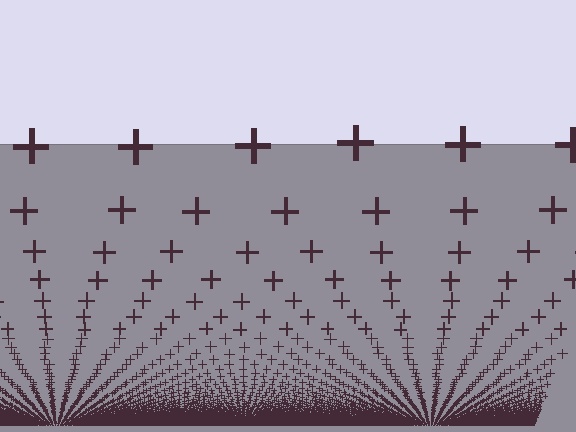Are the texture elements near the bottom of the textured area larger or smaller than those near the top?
Smaller. The gradient is inverted — elements near the bottom are smaller and denser.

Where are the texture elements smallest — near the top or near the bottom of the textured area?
Near the bottom.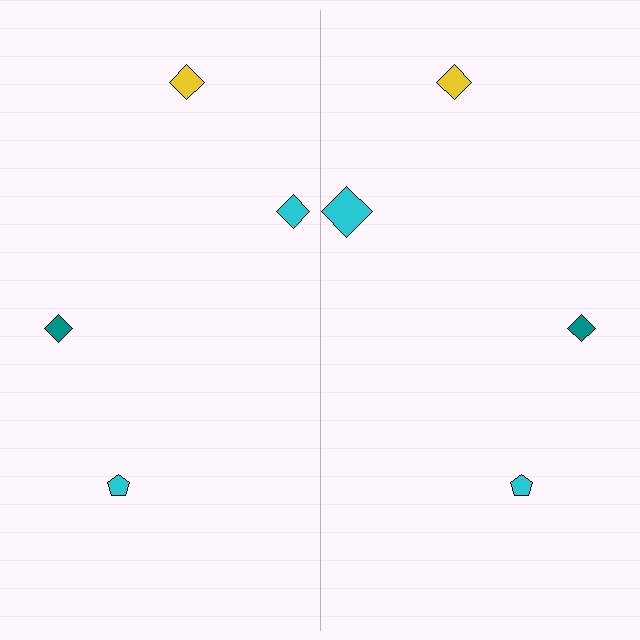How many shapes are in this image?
There are 8 shapes in this image.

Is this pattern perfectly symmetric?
No, the pattern is not perfectly symmetric. The cyan diamond on the right side has a different size than its mirror counterpart.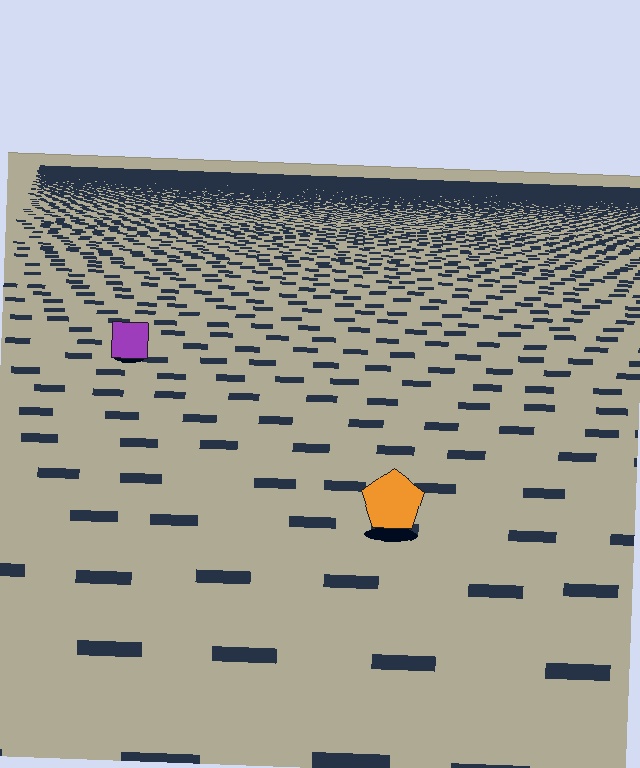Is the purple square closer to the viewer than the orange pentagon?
No. The orange pentagon is closer — you can tell from the texture gradient: the ground texture is coarser near it.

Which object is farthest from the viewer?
The purple square is farthest from the viewer. It appears smaller and the ground texture around it is denser.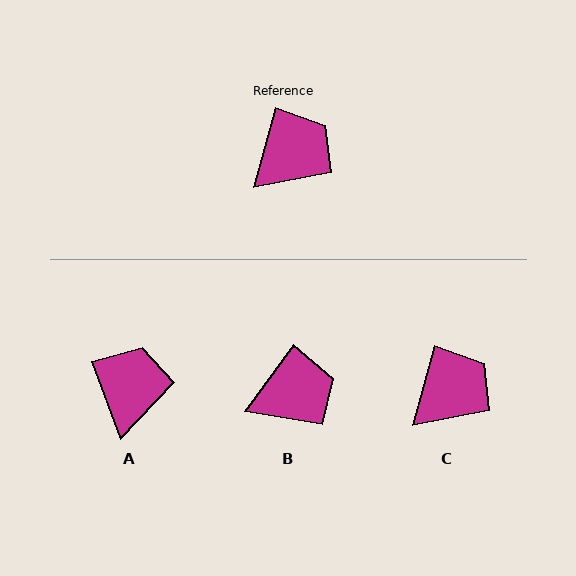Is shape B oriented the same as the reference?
No, it is off by about 21 degrees.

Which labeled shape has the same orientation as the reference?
C.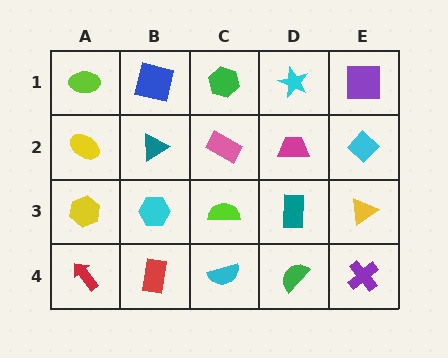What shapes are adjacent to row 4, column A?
A yellow hexagon (row 3, column A), a red rectangle (row 4, column B).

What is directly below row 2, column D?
A teal rectangle.